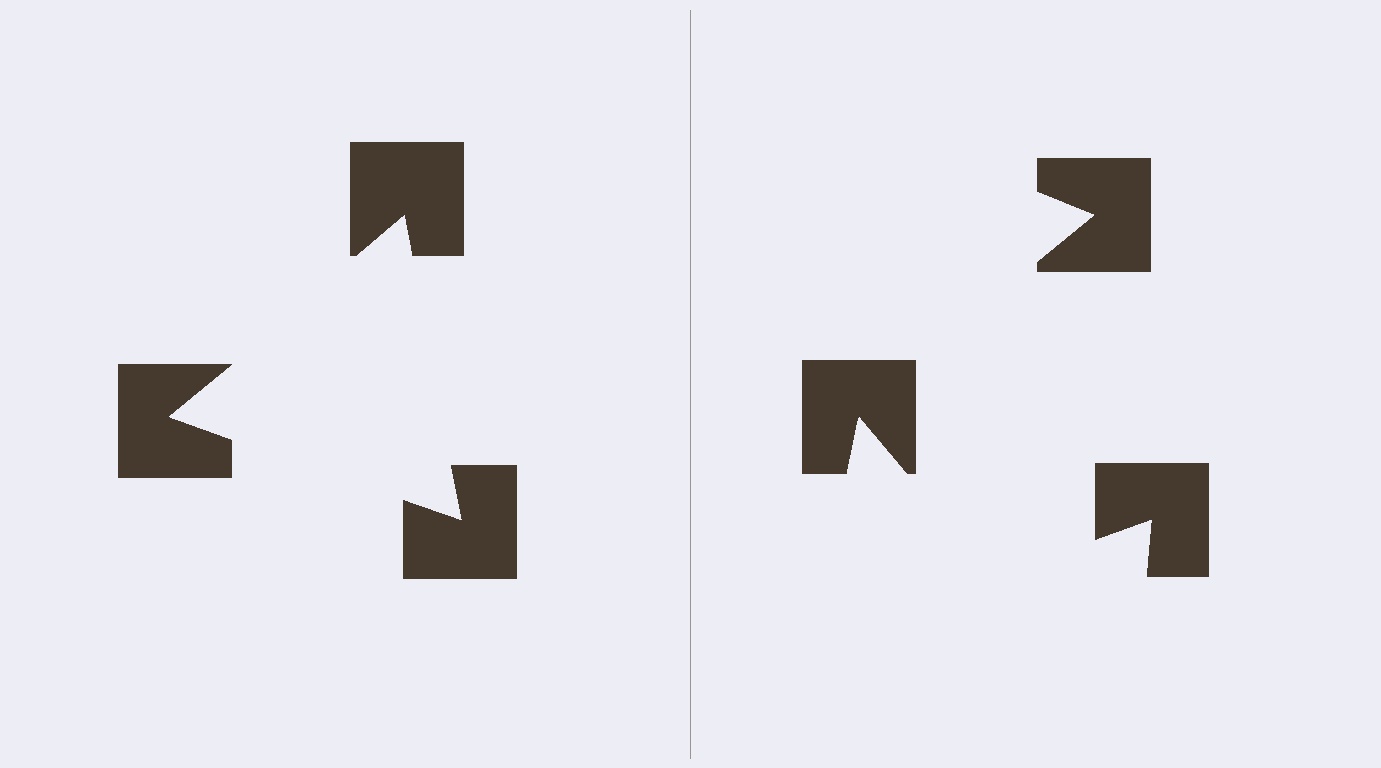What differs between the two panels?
The notched squares are positioned identically on both sides; only the wedge orientations differ. On the left they align to a triangle; on the right they are misaligned.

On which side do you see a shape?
An illusory triangle appears on the left side. On the right side the wedge cuts are rotated, so no coherent shape forms.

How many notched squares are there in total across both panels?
6 — 3 on each side.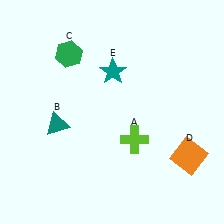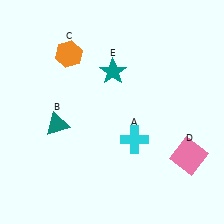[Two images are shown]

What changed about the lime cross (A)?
In Image 1, A is lime. In Image 2, it changed to cyan.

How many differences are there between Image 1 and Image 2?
There are 3 differences between the two images.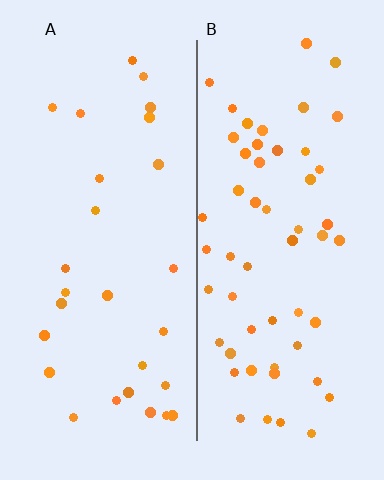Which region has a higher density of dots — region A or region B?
B (the right).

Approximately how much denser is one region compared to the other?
Approximately 2.0× — region B over region A.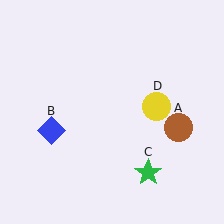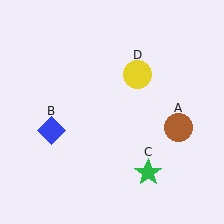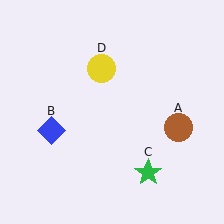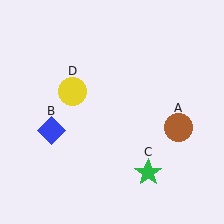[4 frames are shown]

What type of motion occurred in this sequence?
The yellow circle (object D) rotated counterclockwise around the center of the scene.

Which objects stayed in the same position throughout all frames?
Brown circle (object A) and blue diamond (object B) and green star (object C) remained stationary.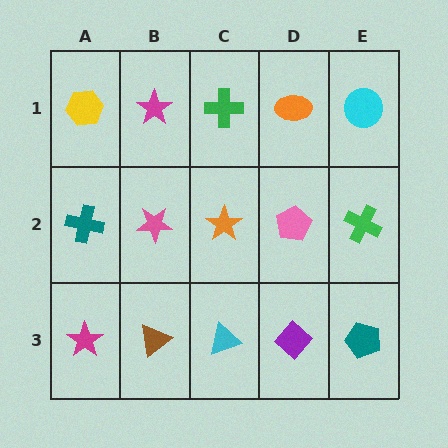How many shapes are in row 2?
5 shapes.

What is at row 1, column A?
A yellow hexagon.